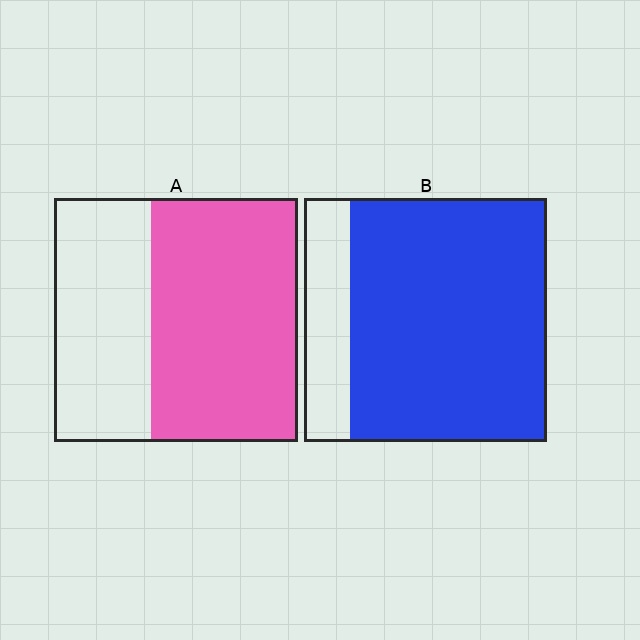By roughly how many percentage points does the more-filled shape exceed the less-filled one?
By roughly 20 percentage points (B over A).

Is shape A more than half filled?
Yes.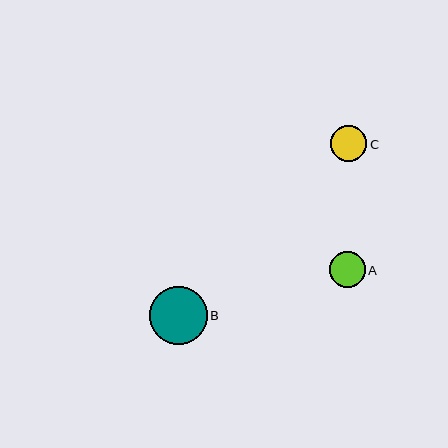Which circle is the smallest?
Circle A is the smallest with a size of approximately 36 pixels.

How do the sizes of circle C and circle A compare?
Circle C and circle A are approximately the same size.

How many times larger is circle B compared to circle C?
Circle B is approximately 1.6 times the size of circle C.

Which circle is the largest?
Circle B is the largest with a size of approximately 58 pixels.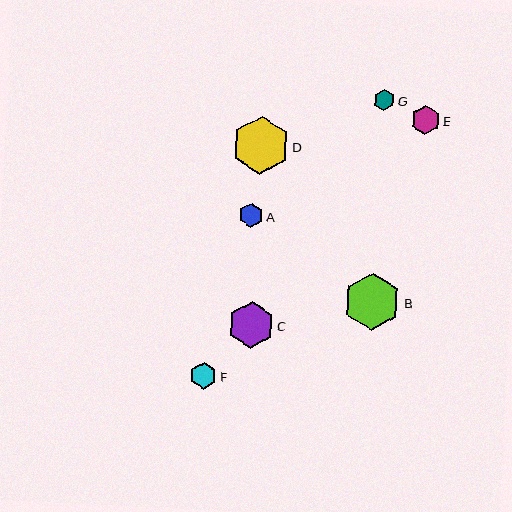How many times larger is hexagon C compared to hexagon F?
Hexagon C is approximately 1.7 times the size of hexagon F.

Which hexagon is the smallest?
Hexagon G is the smallest with a size of approximately 21 pixels.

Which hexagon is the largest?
Hexagon D is the largest with a size of approximately 58 pixels.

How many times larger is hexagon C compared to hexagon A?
Hexagon C is approximately 2.0 times the size of hexagon A.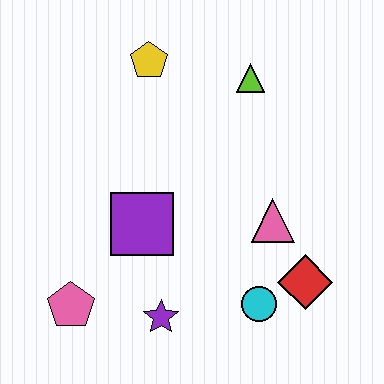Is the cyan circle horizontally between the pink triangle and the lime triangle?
Yes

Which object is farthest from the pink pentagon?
The lime triangle is farthest from the pink pentagon.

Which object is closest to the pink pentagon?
The purple star is closest to the pink pentagon.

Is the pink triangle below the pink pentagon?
No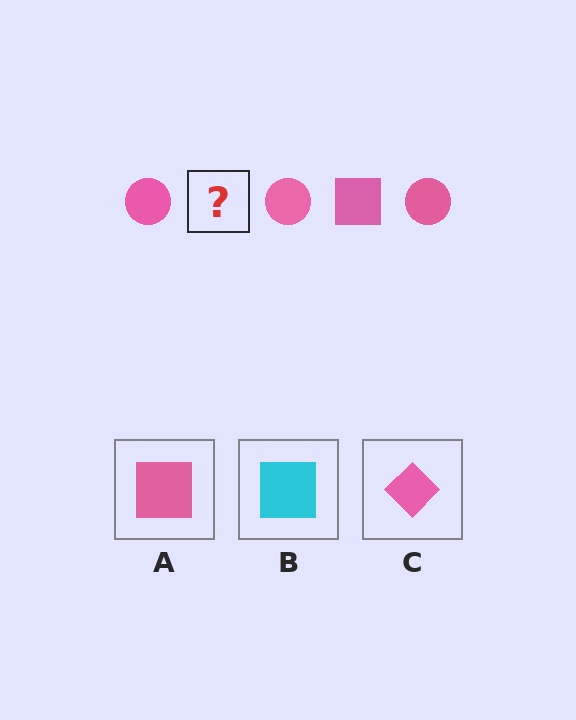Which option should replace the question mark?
Option A.